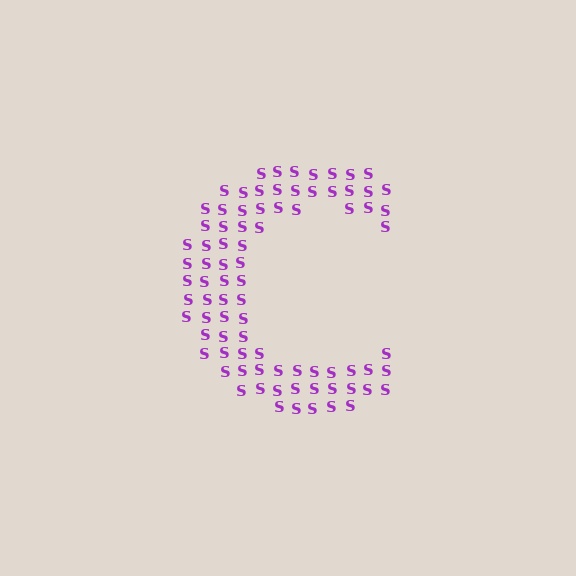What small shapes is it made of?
It is made of small letter S's.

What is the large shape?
The large shape is the letter C.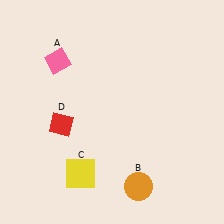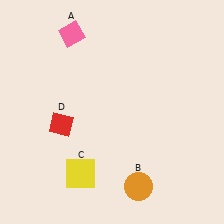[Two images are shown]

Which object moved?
The pink diamond (A) moved up.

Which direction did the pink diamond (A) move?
The pink diamond (A) moved up.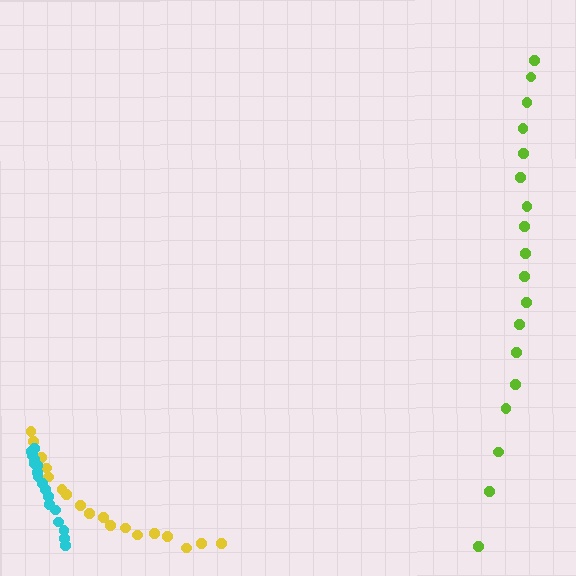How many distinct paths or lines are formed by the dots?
There are 3 distinct paths.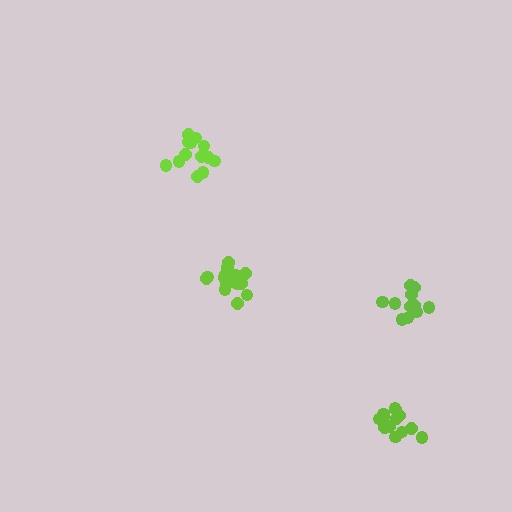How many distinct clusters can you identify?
There are 4 distinct clusters.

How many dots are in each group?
Group 1: 16 dots, Group 2: 14 dots, Group 3: 15 dots, Group 4: 12 dots (57 total).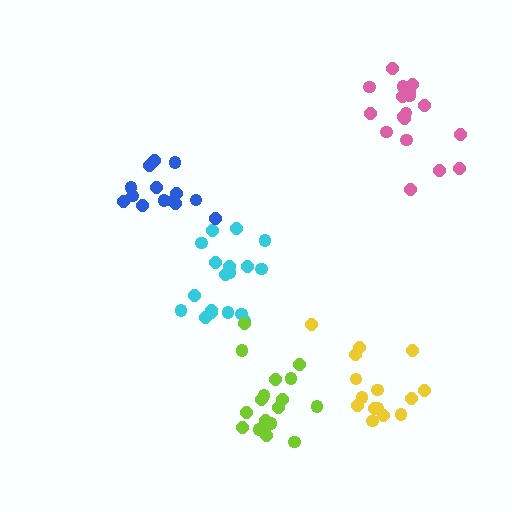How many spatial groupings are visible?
There are 5 spatial groupings.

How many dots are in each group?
Group 1: 18 dots, Group 2: 18 dots, Group 3: 18 dots, Group 4: 14 dots, Group 5: 15 dots (83 total).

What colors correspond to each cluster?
The clusters are colored: cyan, pink, lime, blue, yellow.